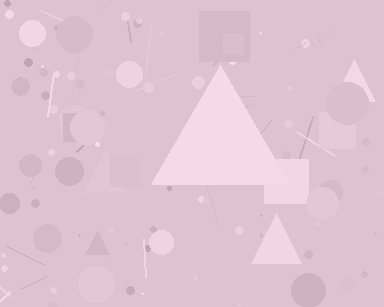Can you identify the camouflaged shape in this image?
The camouflaged shape is a triangle.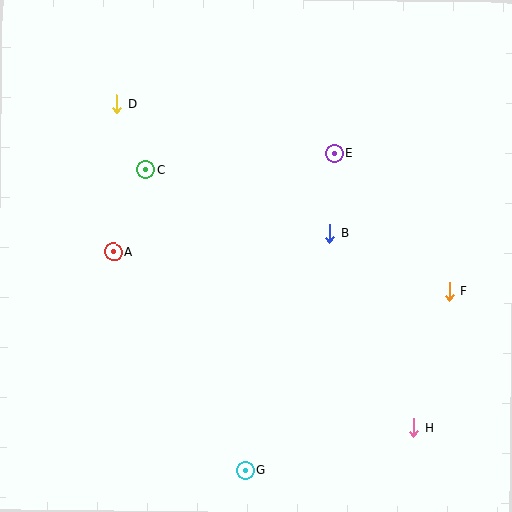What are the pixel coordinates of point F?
Point F is at (449, 291).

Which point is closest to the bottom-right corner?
Point H is closest to the bottom-right corner.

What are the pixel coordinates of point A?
Point A is at (113, 252).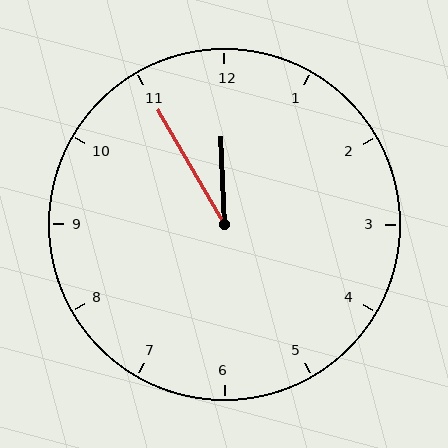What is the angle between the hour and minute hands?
Approximately 28 degrees.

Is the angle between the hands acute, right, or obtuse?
It is acute.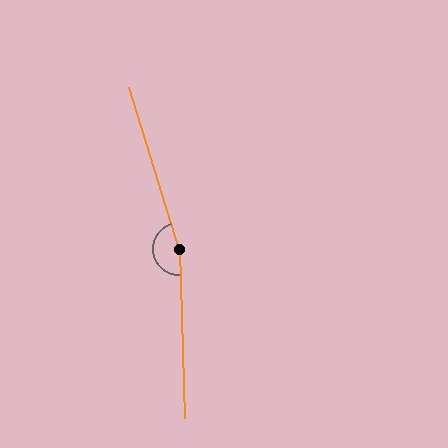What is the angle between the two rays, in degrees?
Approximately 165 degrees.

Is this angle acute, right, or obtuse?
It is obtuse.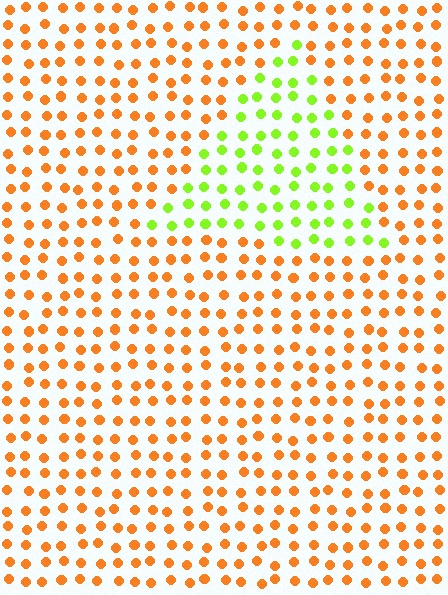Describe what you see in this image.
The image is filled with small orange elements in a uniform arrangement. A triangle-shaped region is visible where the elements are tinted to a slightly different hue, forming a subtle color boundary.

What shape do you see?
I see a triangle.